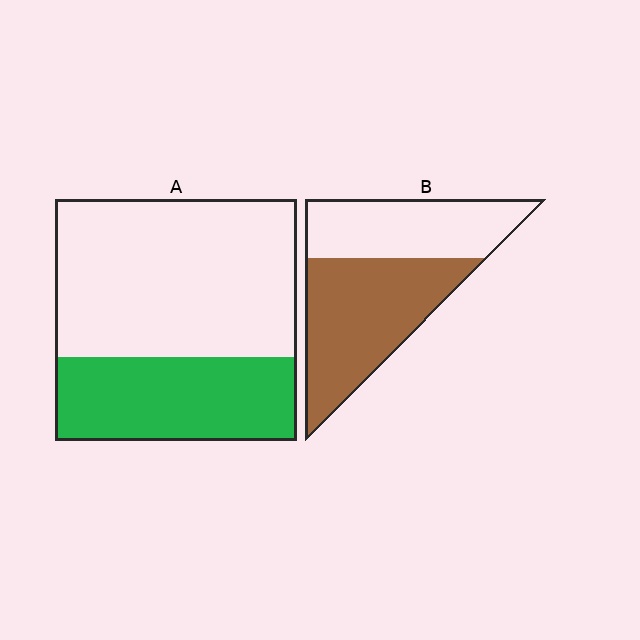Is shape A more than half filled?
No.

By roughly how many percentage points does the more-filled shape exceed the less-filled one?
By roughly 25 percentage points (B over A).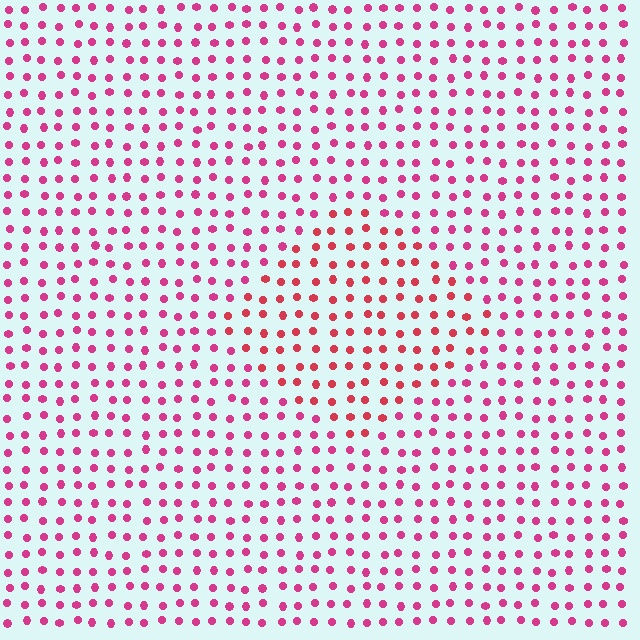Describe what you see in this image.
The image is filled with small magenta elements in a uniform arrangement. A diamond-shaped region is visible where the elements are tinted to a slightly different hue, forming a subtle color boundary.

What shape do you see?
I see a diamond.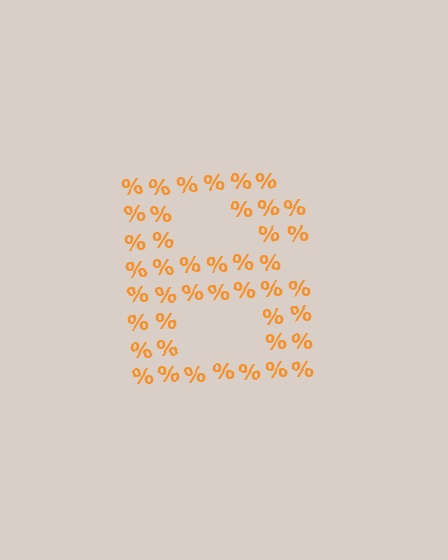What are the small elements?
The small elements are percent signs.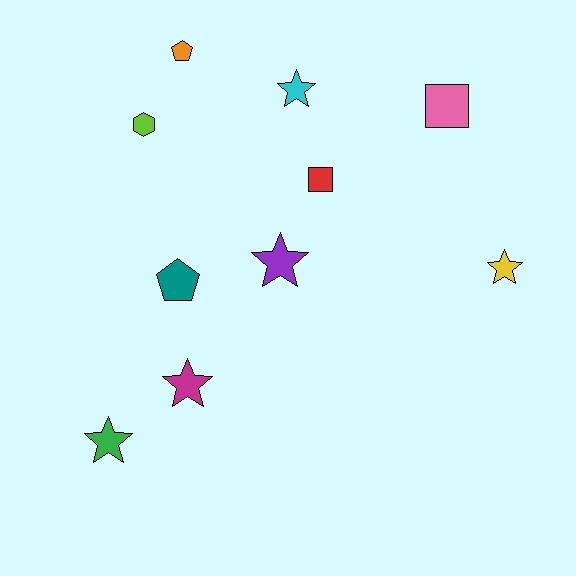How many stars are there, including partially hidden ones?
There are 5 stars.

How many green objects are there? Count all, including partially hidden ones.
There is 1 green object.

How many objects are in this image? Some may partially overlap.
There are 10 objects.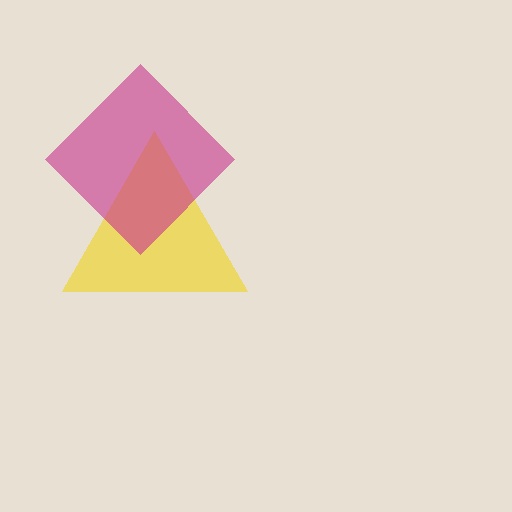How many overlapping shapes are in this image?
There are 2 overlapping shapes in the image.